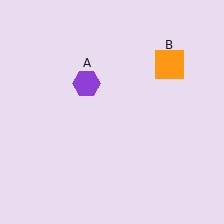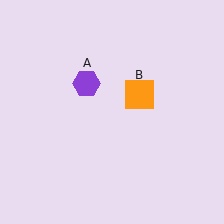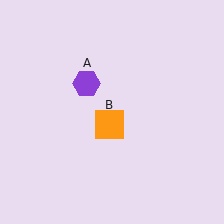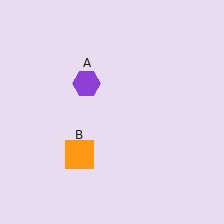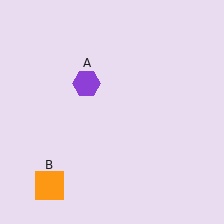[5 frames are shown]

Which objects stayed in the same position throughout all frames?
Purple hexagon (object A) remained stationary.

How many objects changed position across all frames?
1 object changed position: orange square (object B).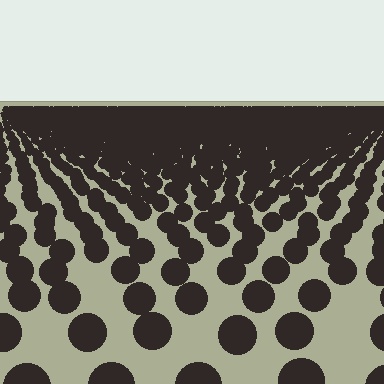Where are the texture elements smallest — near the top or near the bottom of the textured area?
Near the top.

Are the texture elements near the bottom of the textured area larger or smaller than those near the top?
Larger. Near the bottom, elements are closer to the viewer and appear at a bigger on-screen size.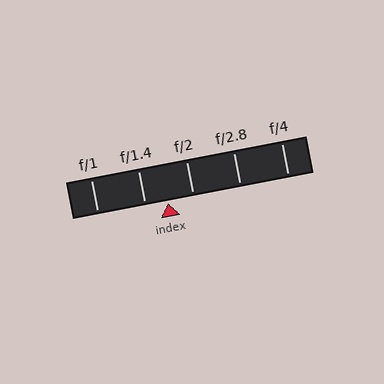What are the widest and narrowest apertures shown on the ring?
The widest aperture shown is f/1 and the narrowest is f/4.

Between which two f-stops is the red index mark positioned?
The index mark is between f/1.4 and f/2.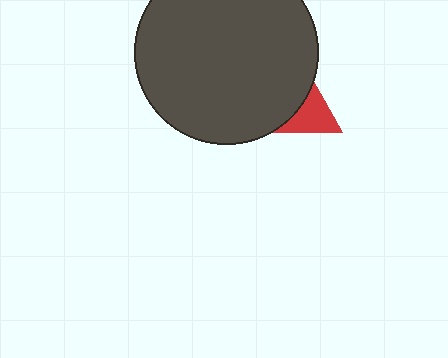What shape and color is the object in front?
The object in front is a dark gray circle.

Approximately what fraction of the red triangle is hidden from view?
Roughly 56% of the red triangle is hidden behind the dark gray circle.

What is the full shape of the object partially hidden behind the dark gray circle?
The partially hidden object is a red triangle.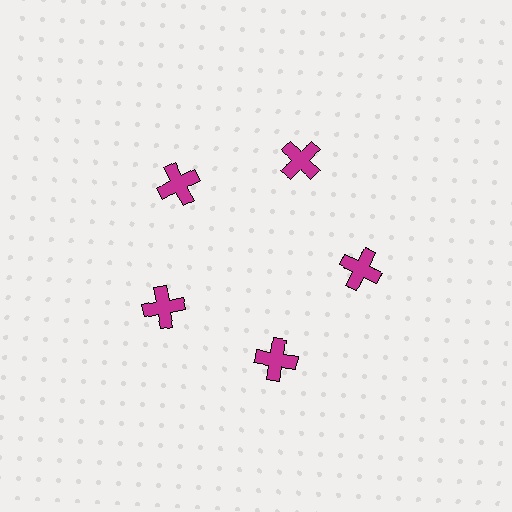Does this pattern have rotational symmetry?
Yes, this pattern has 5-fold rotational symmetry. It looks the same after rotating 72 degrees around the center.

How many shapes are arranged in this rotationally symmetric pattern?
There are 5 shapes, arranged in 5 groups of 1.